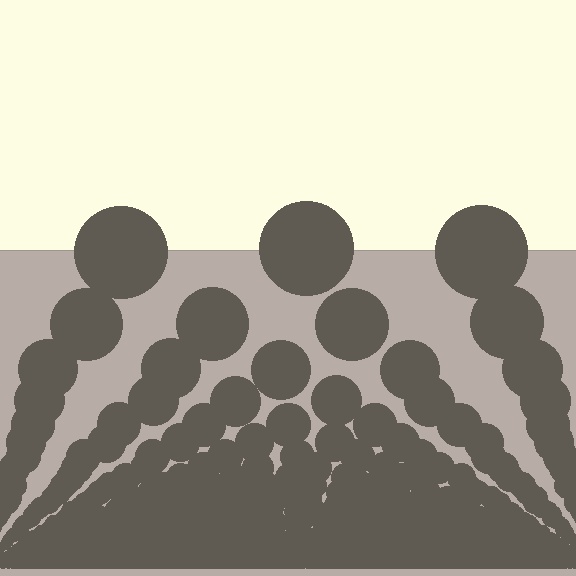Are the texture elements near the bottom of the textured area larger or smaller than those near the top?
Smaller. The gradient is inverted — elements near the bottom are smaller and denser.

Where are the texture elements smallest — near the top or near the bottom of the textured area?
Near the bottom.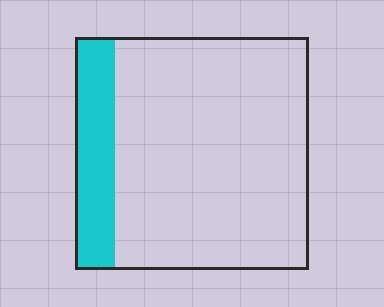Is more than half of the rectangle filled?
No.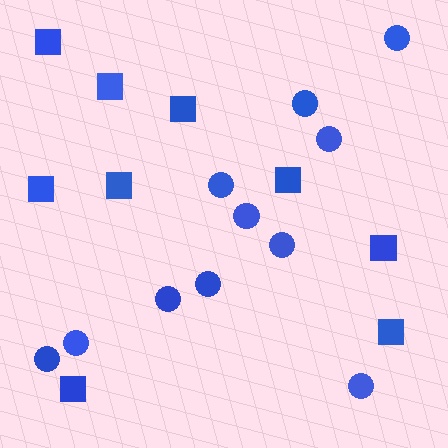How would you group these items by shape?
There are 2 groups: one group of squares (9) and one group of circles (11).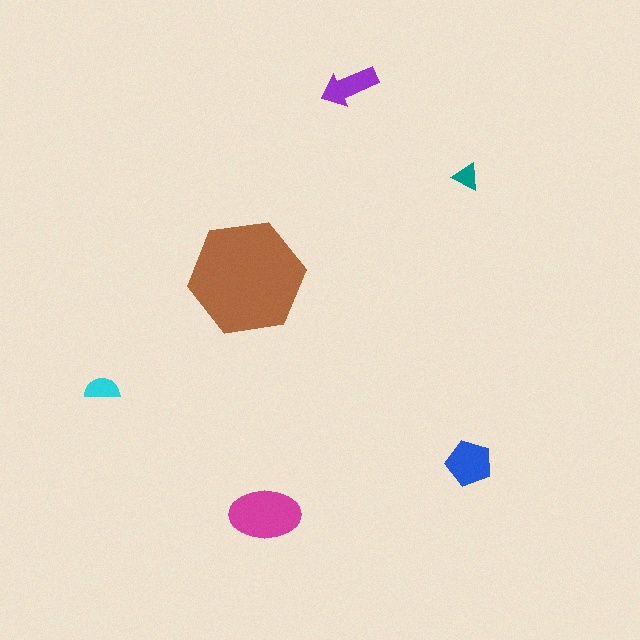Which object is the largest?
The brown hexagon.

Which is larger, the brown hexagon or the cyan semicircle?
The brown hexagon.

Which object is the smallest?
The teal triangle.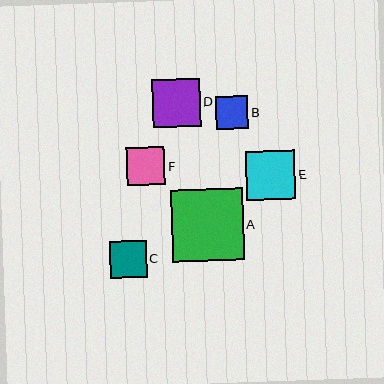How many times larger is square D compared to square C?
Square D is approximately 1.3 times the size of square C.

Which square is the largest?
Square A is the largest with a size of approximately 72 pixels.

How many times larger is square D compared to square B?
Square D is approximately 1.5 times the size of square B.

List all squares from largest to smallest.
From largest to smallest: A, E, D, F, C, B.